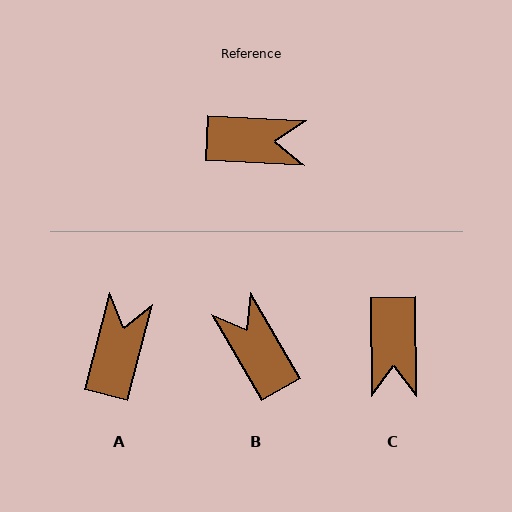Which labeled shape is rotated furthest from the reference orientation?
B, about 123 degrees away.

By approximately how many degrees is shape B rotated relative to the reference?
Approximately 123 degrees counter-clockwise.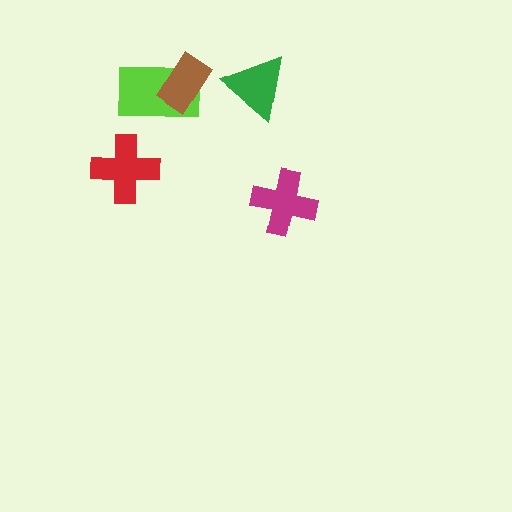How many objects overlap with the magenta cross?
0 objects overlap with the magenta cross.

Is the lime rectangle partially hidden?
Yes, it is partially covered by another shape.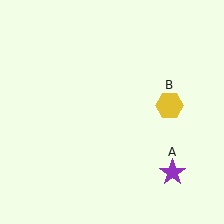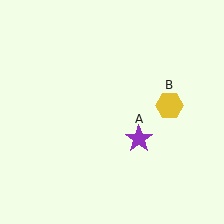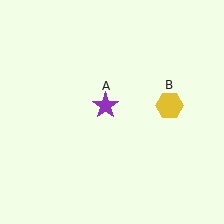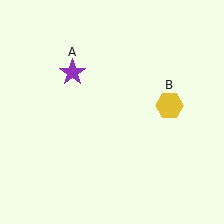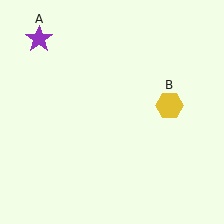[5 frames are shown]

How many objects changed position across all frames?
1 object changed position: purple star (object A).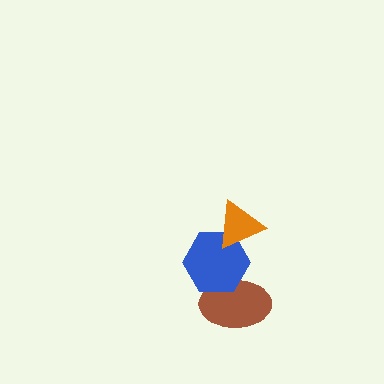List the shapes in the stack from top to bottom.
From top to bottom: the orange triangle, the blue hexagon, the brown ellipse.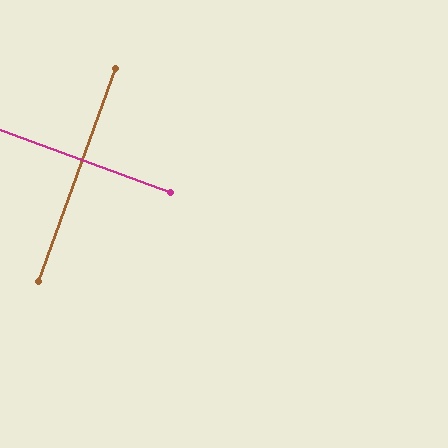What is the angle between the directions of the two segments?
Approximately 90 degrees.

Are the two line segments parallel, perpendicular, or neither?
Perpendicular — they meet at approximately 90°.